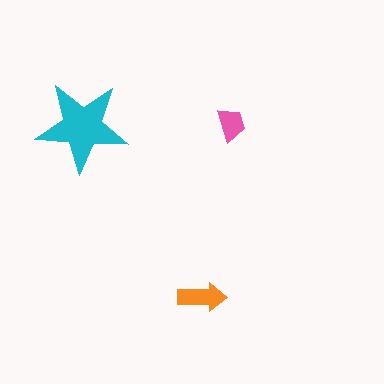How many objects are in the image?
There are 3 objects in the image.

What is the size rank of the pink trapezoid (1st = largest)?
3rd.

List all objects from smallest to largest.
The pink trapezoid, the orange arrow, the cyan star.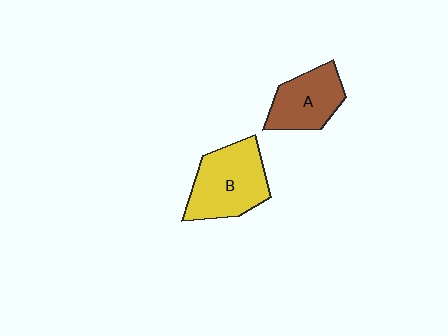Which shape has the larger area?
Shape B (yellow).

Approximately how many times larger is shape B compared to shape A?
Approximately 1.3 times.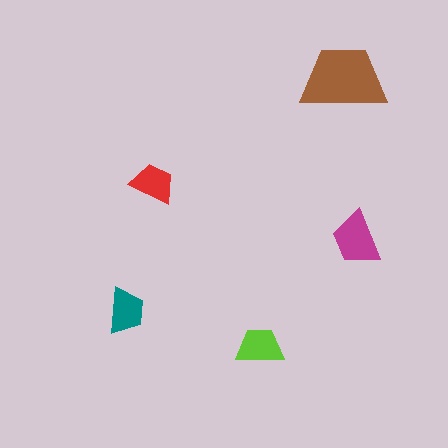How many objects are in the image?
There are 5 objects in the image.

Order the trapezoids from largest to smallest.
the brown one, the magenta one, the lime one, the teal one, the red one.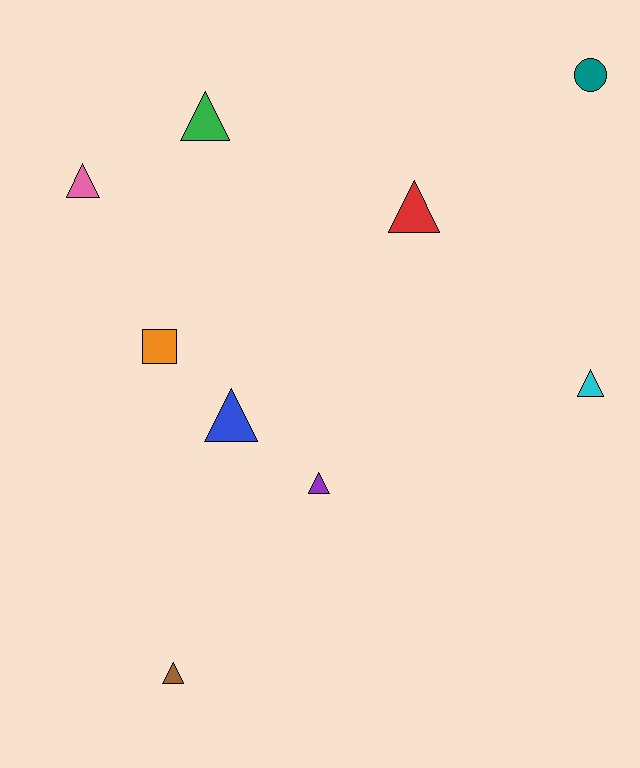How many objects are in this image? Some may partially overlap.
There are 9 objects.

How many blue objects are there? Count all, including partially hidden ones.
There is 1 blue object.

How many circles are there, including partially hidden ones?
There is 1 circle.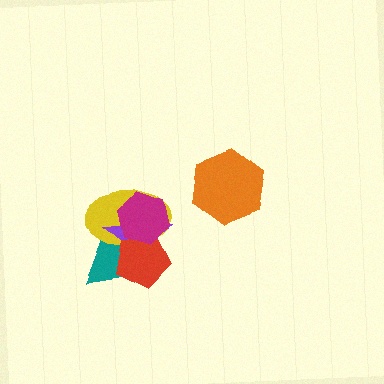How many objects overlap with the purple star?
4 objects overlap with the purple star.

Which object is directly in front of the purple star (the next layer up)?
The red pentagon is directly in front of the purple star.